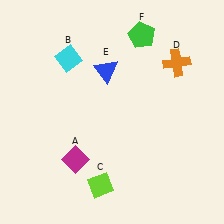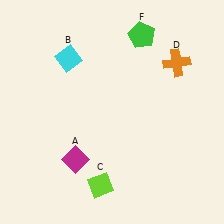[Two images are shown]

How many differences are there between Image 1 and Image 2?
There is 1 difference between the two images.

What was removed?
The blue triangle (E) was removed in Image 2.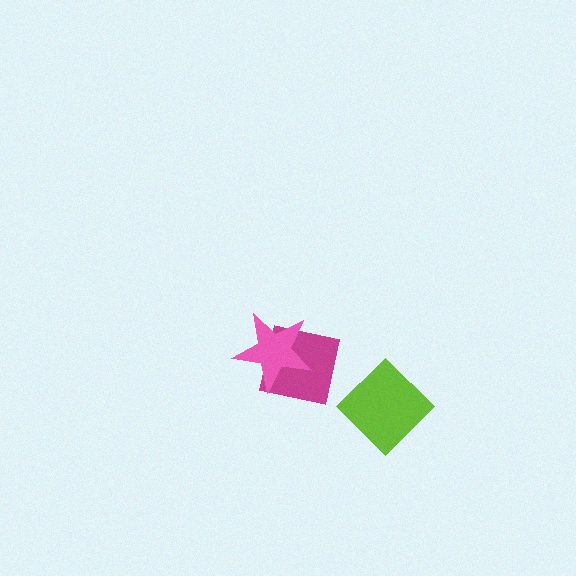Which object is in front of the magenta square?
The pink star is in front of the magenta square.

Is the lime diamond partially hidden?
No, no other shape covers it.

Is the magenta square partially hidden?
Yes, it is partially covered by another shape.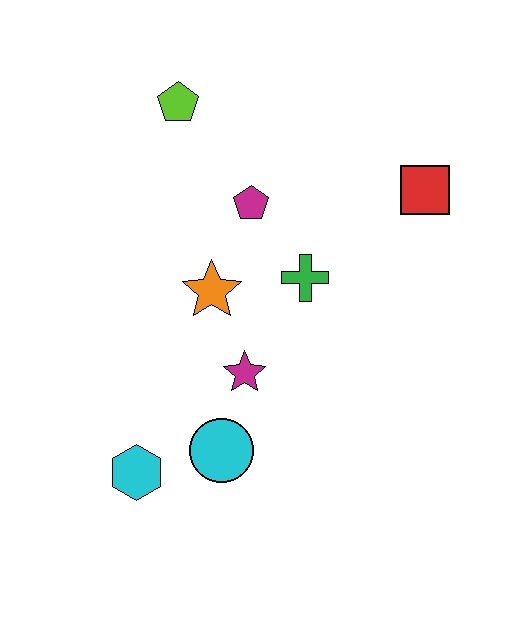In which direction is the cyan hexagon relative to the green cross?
The cyan hexagon is below the green cross.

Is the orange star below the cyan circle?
No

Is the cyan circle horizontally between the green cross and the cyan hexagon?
Yes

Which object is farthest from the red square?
The cyan hexagon is farthest from the red square.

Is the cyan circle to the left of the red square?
Yes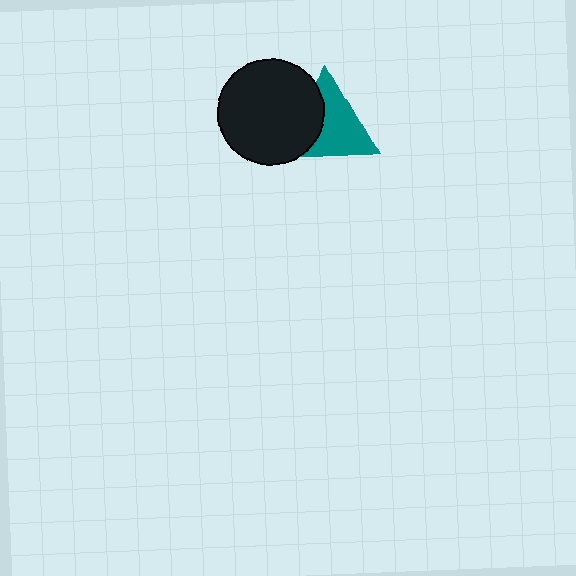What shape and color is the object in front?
The object in front is a black circle.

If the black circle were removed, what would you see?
You would see the complete teal triangle.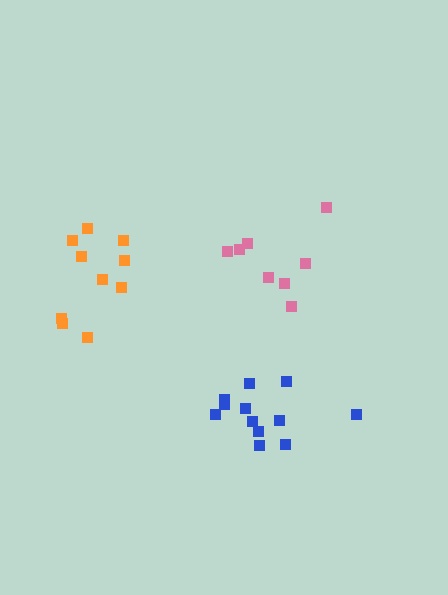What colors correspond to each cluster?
The clusters are colored: orange, blue, pink.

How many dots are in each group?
Group 1: 10 dots, Group 2: 12 dots, Group 3: 8 dots (30 total).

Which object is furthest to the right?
The blue cluster is rightmost.